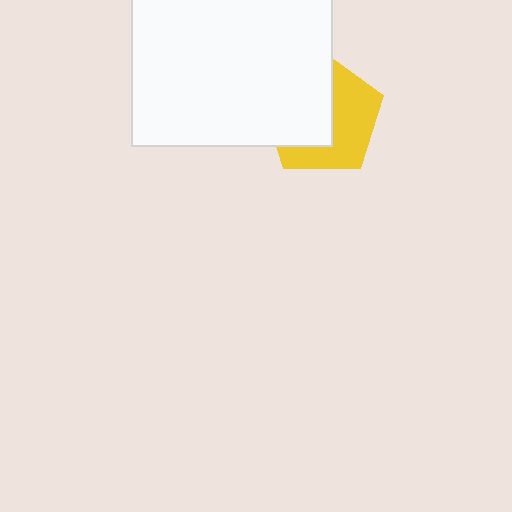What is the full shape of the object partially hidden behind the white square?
The partially hidden object is a yellow pentagon.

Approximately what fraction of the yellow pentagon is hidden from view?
Roughly 51% of the yellow pentagon is hidden behind the white square.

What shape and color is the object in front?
The object in front is a white square.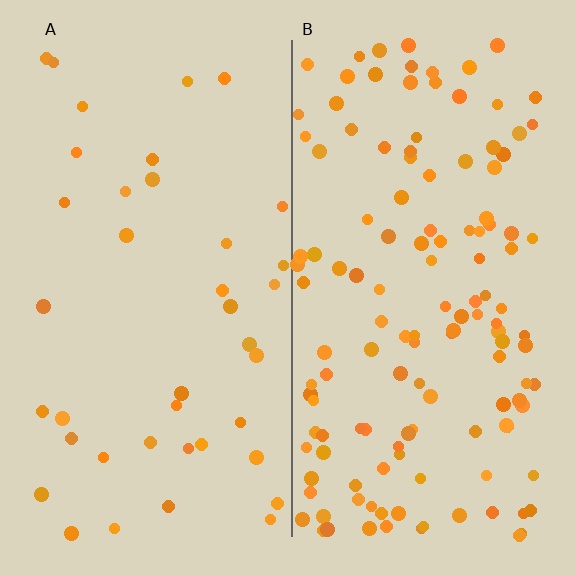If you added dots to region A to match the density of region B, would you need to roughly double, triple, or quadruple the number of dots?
Approximately triple.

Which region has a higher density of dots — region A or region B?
B (the right).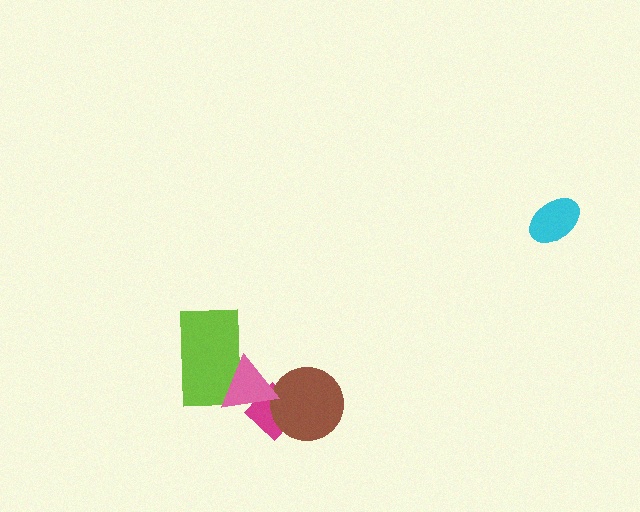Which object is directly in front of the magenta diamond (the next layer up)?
The brown circle is directly in front of the magenta diamond.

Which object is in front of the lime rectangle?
The pink triangle is in front of the lime rectangle.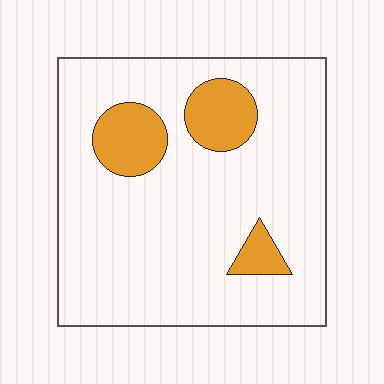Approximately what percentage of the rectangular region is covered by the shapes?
Approximately 15%.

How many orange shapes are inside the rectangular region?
3.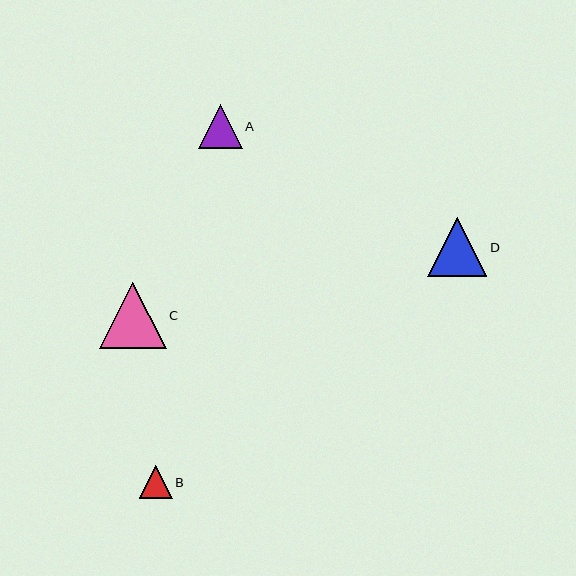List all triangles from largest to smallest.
From largest to smallest: C, D, A, B.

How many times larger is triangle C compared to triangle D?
Triangle C is approximately 1.1 times the size of triangle D.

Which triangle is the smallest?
Triangle B is the smallest with a size of approximately 33 pixels.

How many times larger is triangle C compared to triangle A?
Triangle C is approximately 1.5 times the size of triangle A.